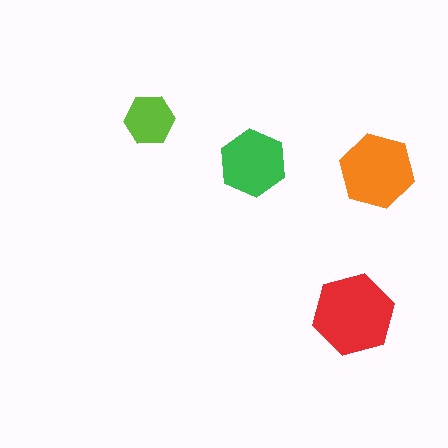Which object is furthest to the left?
The lime hexagon is leftmost.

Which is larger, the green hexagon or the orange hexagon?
The orange one.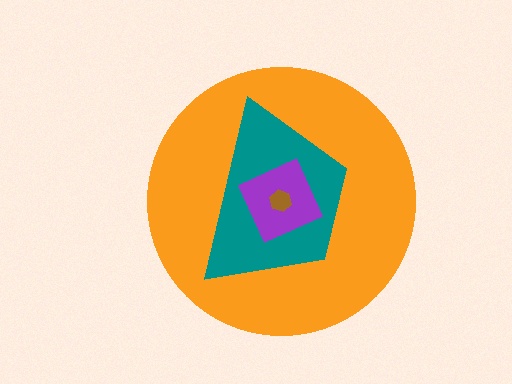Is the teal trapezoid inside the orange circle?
Yes.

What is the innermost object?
The brown hexagon.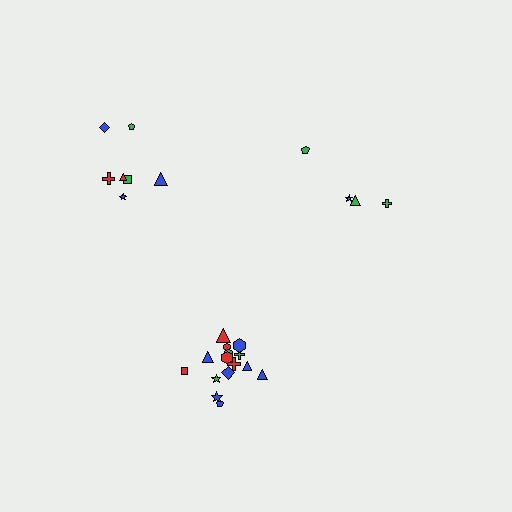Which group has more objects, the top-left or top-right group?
The top-left group.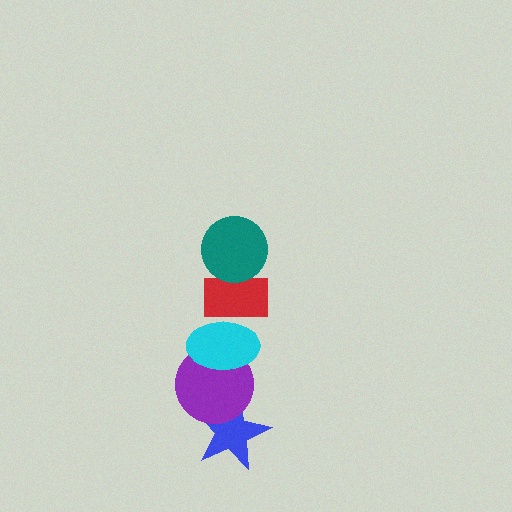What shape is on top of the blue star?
The purple circle is on top of the blue star.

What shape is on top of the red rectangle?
The teal circle is on top of the red rectangle.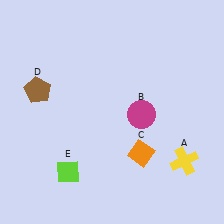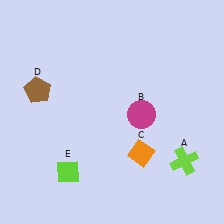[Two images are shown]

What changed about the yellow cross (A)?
In Image 1, A is yellow. In Image 2, it changed to lime.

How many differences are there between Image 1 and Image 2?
There is 1 difference between the two images.